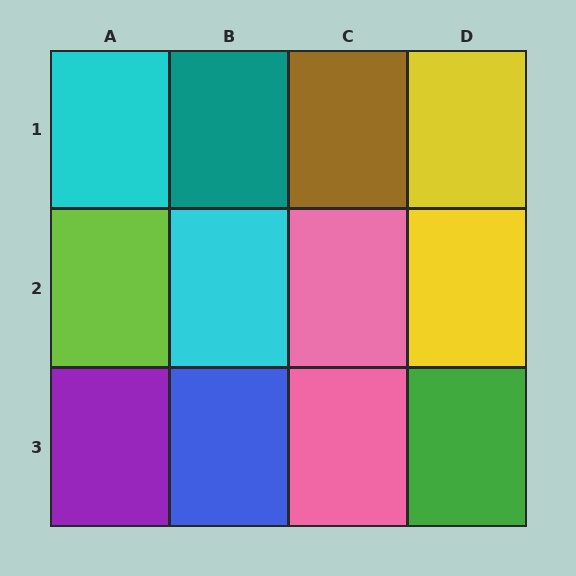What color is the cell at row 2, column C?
Pink.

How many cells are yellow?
2 cells are yellow.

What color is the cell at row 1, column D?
Yellow.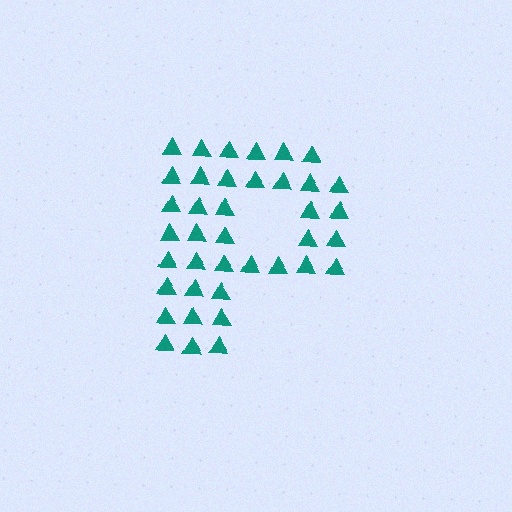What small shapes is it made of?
It is made of small triangles.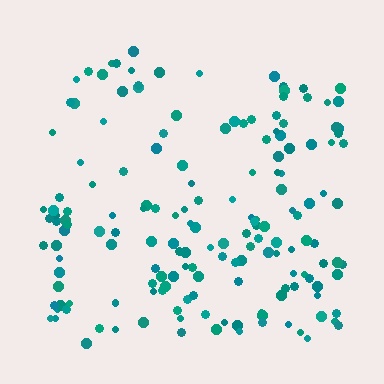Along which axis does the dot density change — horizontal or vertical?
Vertical.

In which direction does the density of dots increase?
From top to bottom, with the bottom side densest.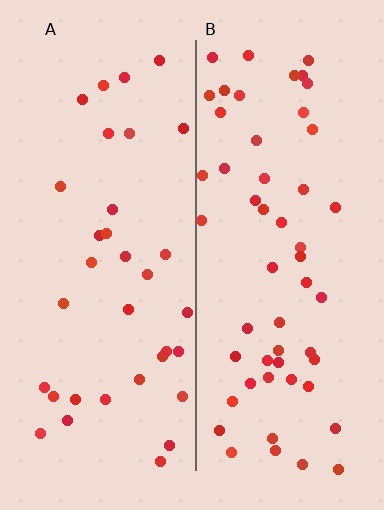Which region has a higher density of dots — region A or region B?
B (the right).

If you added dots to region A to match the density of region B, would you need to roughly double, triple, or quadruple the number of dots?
Approximately double.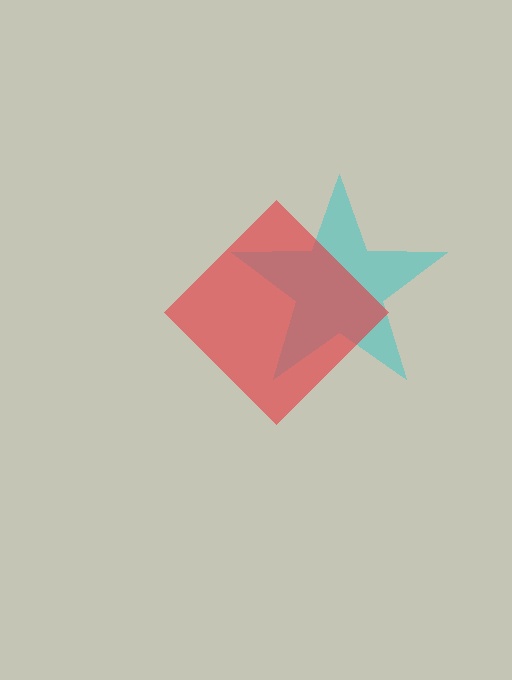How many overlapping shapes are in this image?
There are 2 overlapping shapes in the image.